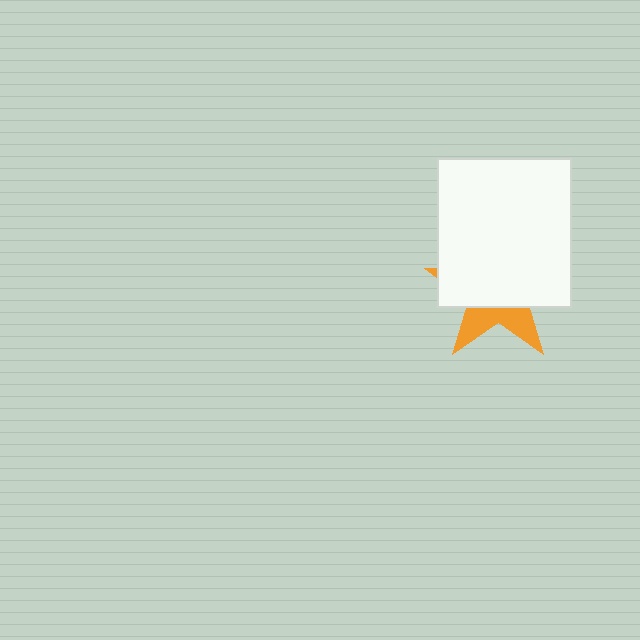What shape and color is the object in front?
The object in front is a white rectangle.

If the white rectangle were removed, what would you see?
You would see the complete orange star.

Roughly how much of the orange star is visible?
A small part of it is visible (roughly 32%).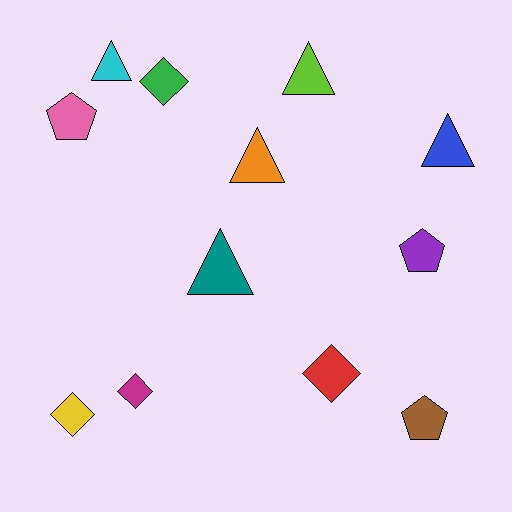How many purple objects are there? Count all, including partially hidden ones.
There is 1 purple object.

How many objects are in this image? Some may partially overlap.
There are 12 objects.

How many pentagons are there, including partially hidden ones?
There are 3 pentagons.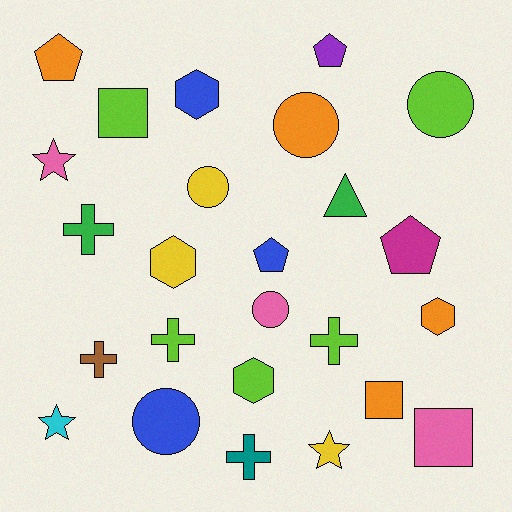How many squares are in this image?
There are 3 squares.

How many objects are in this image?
There are 25 objects.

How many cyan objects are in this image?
There is 1 cyan object.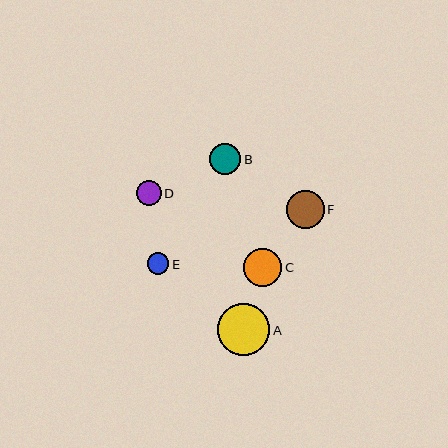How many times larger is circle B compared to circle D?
Circle B is approximately 1.2 times the size of circle D.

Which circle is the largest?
Circle A is the largest with a size of approximately 52 pixels.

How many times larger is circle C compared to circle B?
Circle C is approximately 1.2 times the size of circle B.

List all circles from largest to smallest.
From largest to smallest: A, C, F, B, D, E.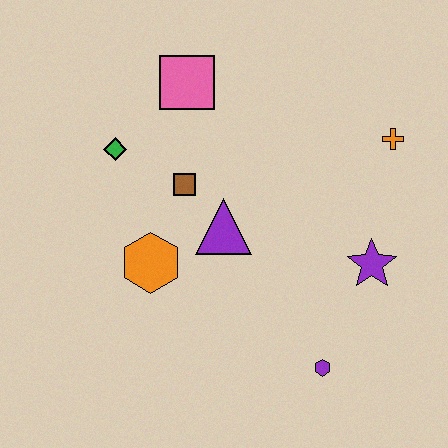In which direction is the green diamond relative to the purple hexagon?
The green diamond is above the purple hexagon.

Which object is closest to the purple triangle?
The brown square is closest to the purple triangle.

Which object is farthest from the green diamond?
The purple hexagon is farthest from the green diamond.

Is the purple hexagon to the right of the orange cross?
No